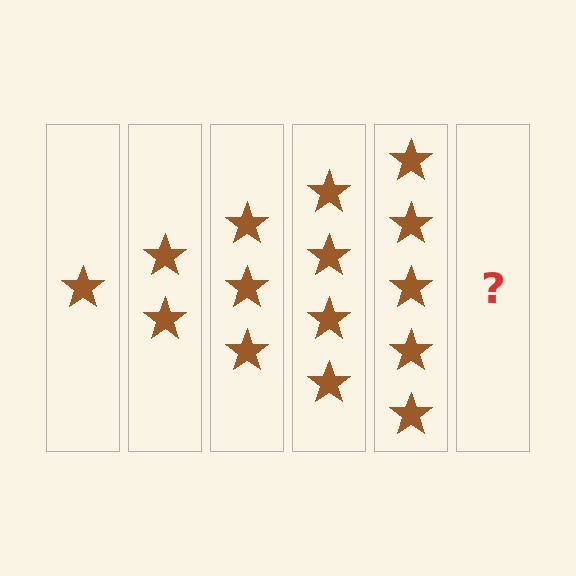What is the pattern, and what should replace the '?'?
The pattern is that each step adds one more star. The '?' should be 6 stars.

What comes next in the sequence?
The next element should be 6 stars.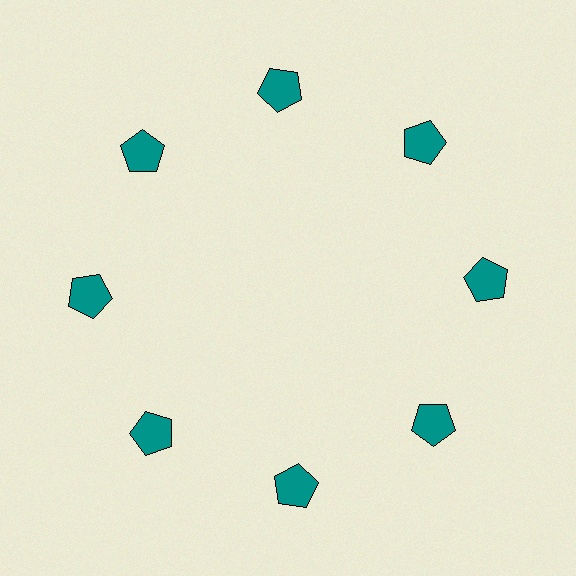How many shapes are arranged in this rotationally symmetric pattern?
There are 8 shapes, arranged in 8 groups of 1.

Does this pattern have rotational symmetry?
Yes, this pattern has 8-fold rotational symmetry. It looks the same after rotating 45 degrees around the center.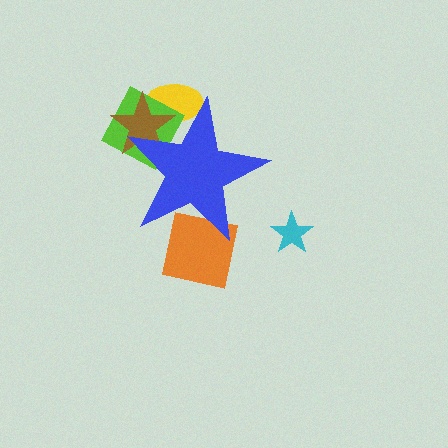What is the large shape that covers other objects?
A blue star.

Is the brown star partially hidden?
Yes, the brown star is partially hidden behind the blue star.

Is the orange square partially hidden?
Yes, the orange square is partially hidden behind the blue star.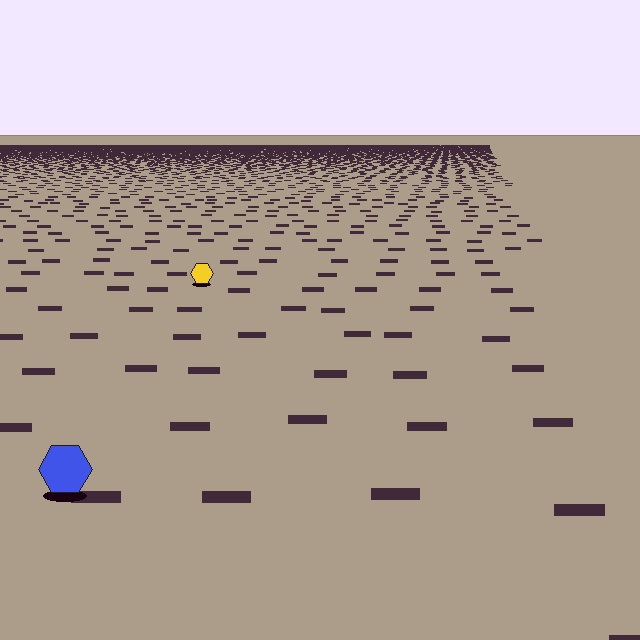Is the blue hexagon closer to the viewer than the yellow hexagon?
Yes. The blue hexagon is closer — you can tell from the texture gradient: the ground texture is coarser near it.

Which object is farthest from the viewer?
The yellow hexagon is farthest from the viewer. It appears smaller and the ground texture around it is denser.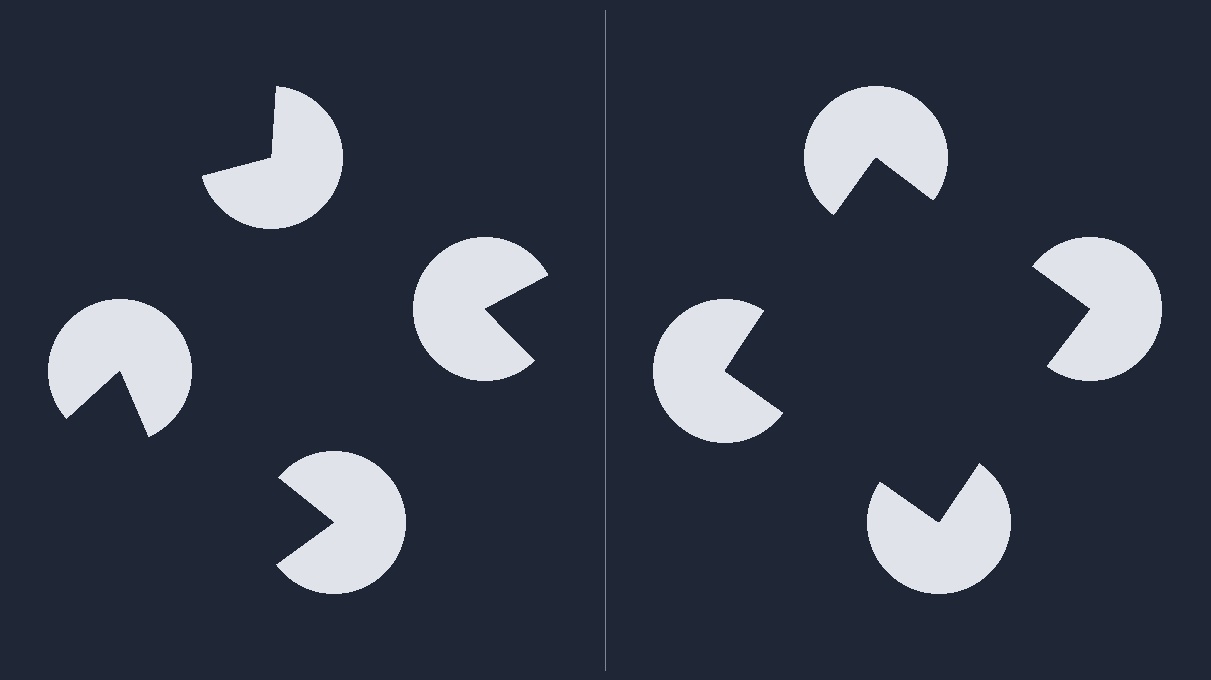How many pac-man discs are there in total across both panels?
8 — 4 on each side.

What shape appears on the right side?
An illusory square.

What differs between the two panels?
The pac-man discs are positioned identically on both sides; only the wedge orientations differ. On the right they align to a square; on the left they are misaligned.